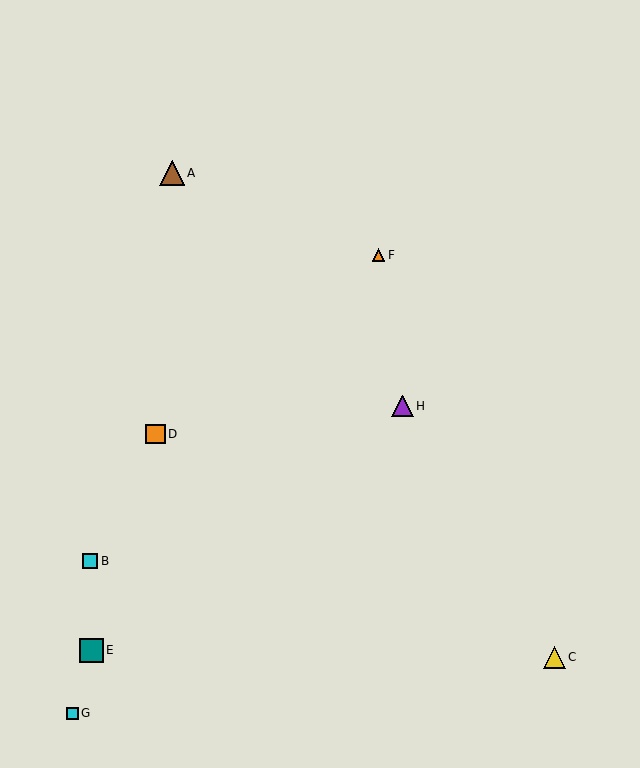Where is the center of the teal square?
The center of the teal square is at (91, 650).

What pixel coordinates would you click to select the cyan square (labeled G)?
Click at (72, 713) to select the cyan square G.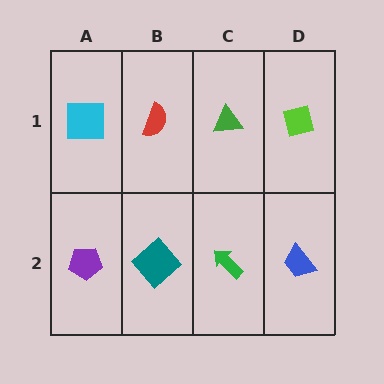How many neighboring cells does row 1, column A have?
2.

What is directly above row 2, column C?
A green triangle.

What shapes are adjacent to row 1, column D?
A blue trapezoid (row 2, column D), a green triangle (row 1, column C).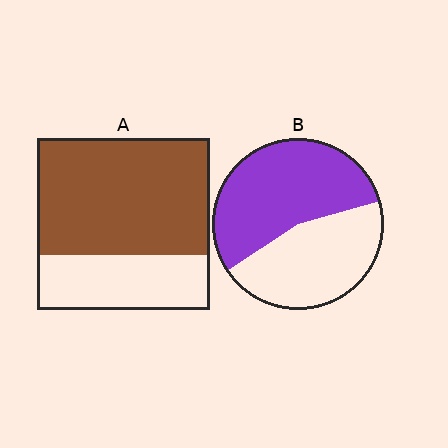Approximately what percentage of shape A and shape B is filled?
A is approximately 70% and B is approximately 55%.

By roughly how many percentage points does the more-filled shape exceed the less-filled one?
By roughly 15 percentage points (A over B).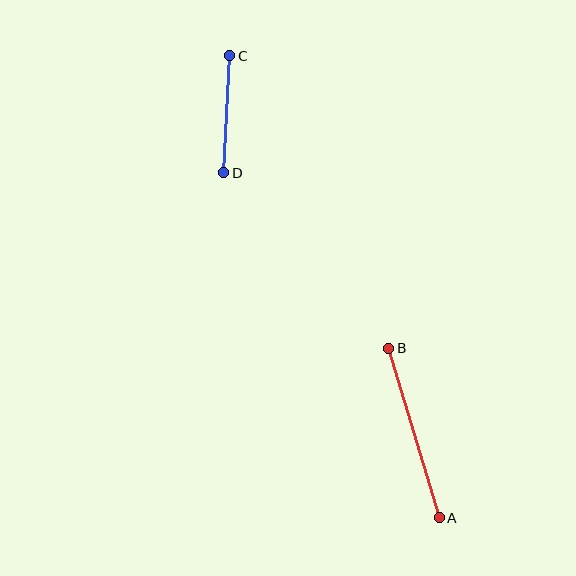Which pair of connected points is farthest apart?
Points A and B are farthest apart.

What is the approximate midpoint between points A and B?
The midpoint is at approximately (414, 433) pixels.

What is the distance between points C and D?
The distance is approximately 117 pixels.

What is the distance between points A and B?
The distance is approximately 177 pixels.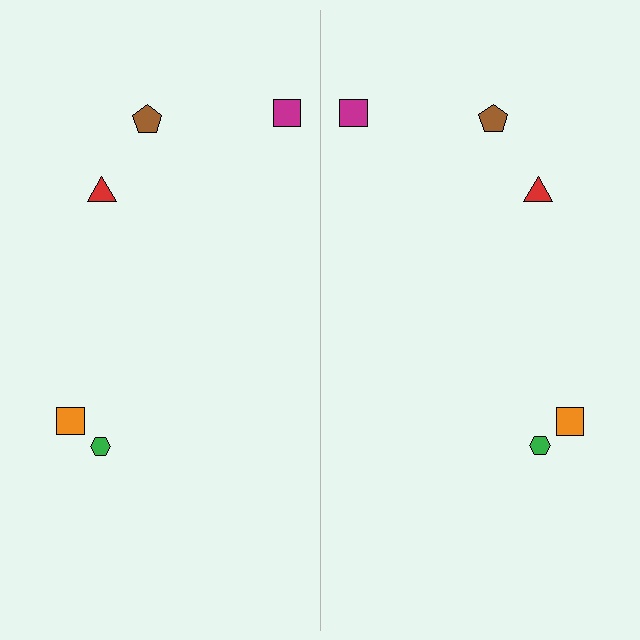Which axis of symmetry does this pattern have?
The pattern has a vertical axis of symmetry running through the center of the image.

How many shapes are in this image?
There are 10 shapes in this image.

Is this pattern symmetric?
Yes, this pattern has bilateral (reflection) symmetry.